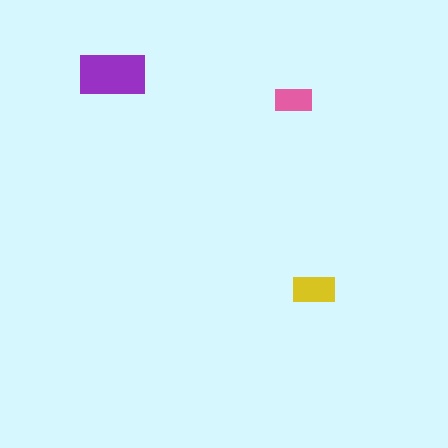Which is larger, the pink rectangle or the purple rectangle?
The purple one.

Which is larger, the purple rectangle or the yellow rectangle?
The purple one.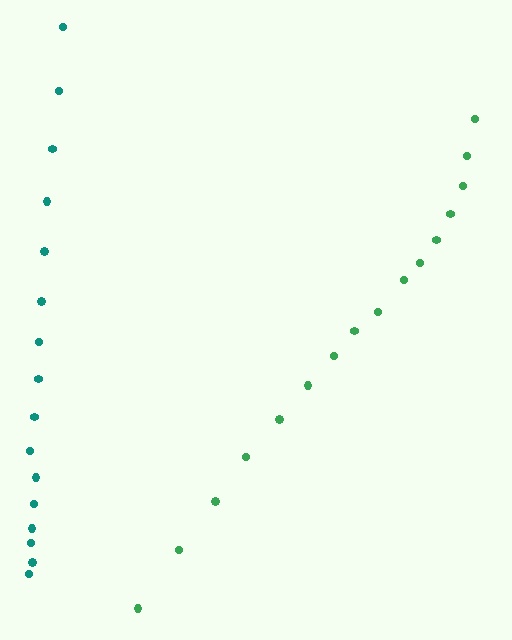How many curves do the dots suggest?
There are 2 distinct paths.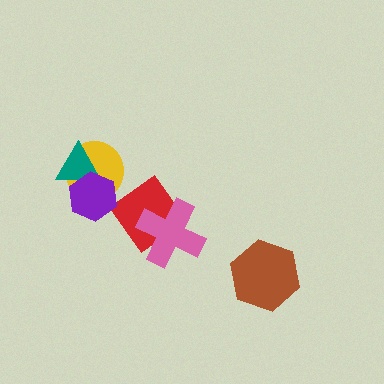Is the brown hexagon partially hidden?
No, no other shape covers it.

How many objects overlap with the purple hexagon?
3 objects overlap with the purple hexagon.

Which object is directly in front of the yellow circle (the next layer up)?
The teal triangle is directly in front of the yellow circle.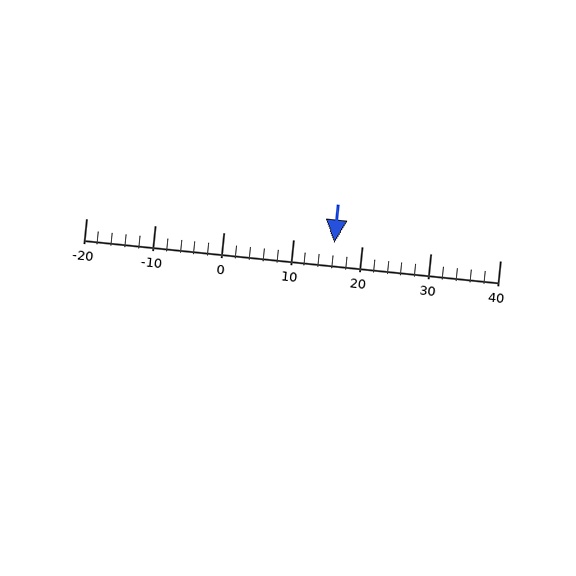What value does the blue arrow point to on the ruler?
The blue arrow points to approximately 16.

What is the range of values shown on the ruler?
The ruler shows values from -20 to 40.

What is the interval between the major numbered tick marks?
The major tick marks are spaced 10 units apart.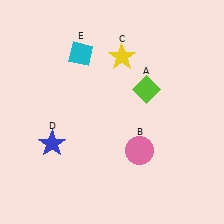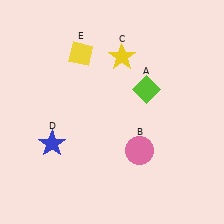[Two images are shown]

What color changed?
The diamond (E) changed from cyan in Image 1 to yellow in Image 2.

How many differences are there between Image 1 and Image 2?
There is 1 difference between the two images.